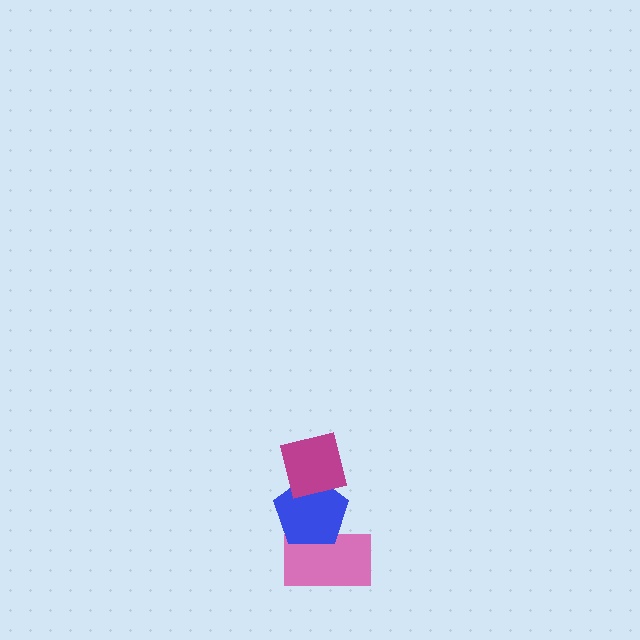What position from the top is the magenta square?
The magenta square is 1st from the top.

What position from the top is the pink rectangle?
The pink rectangle is 3rd from the top.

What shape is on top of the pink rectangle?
The blue pentagon is on top of the pink rectangle.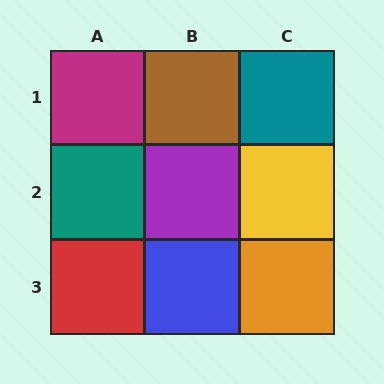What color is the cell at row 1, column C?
Teal.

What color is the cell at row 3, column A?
Red.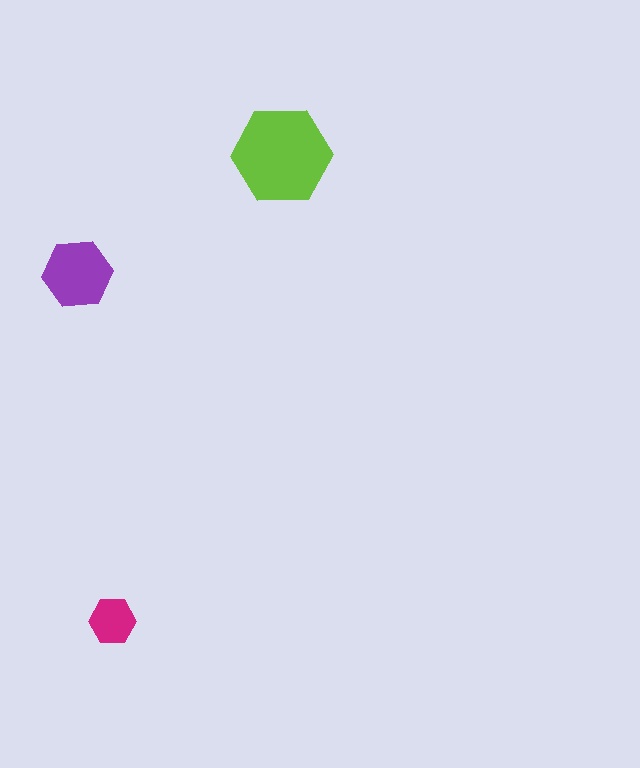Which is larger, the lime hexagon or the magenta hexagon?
The lime one.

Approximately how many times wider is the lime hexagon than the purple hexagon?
About 1.5 times wider.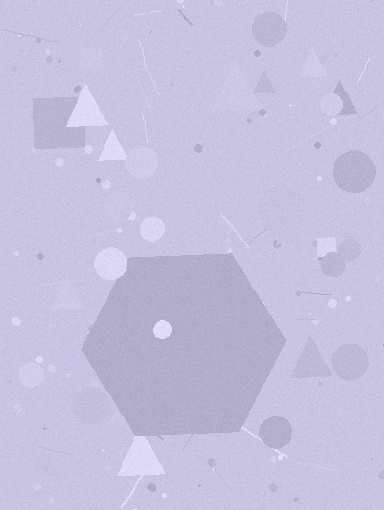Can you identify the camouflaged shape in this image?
The camouflaged shape is a hexagon.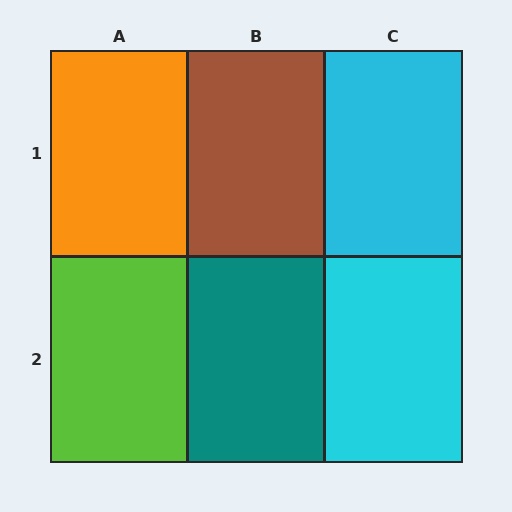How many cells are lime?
1 cell is lime.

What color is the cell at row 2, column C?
Cyan.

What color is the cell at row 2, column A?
Lime.